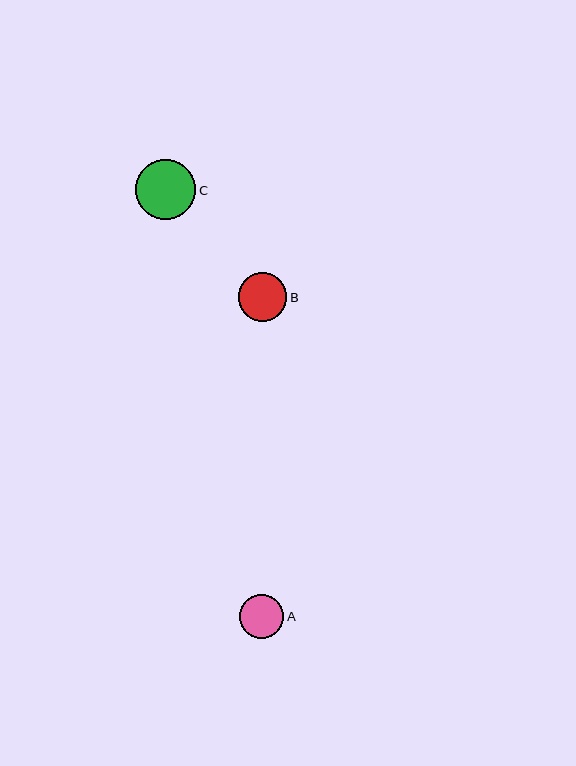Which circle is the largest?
Circle C is the largest with a size of approximately 61 pixels.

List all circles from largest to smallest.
From largest to smallest: C, B, A.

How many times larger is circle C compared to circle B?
Circle C is approximately 1.3 times the size of circle B.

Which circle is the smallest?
Circle A is the smallest with a size of approximately 44 pixels.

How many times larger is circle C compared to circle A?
Circle C is approximately 1.4 times the size of circle A.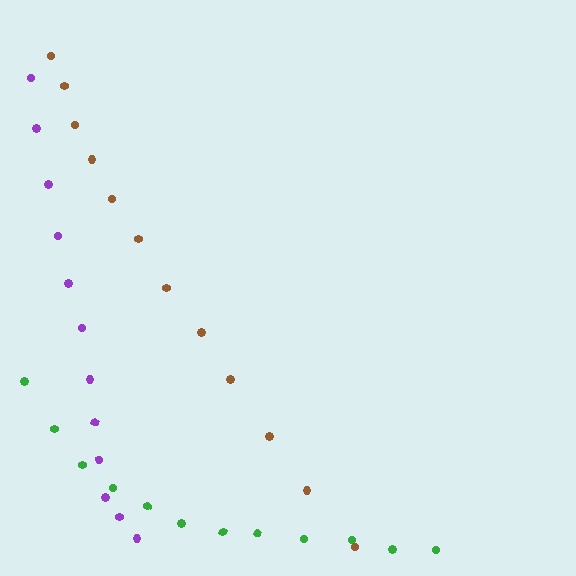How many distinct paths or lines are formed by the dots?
There are 3 distinct paths.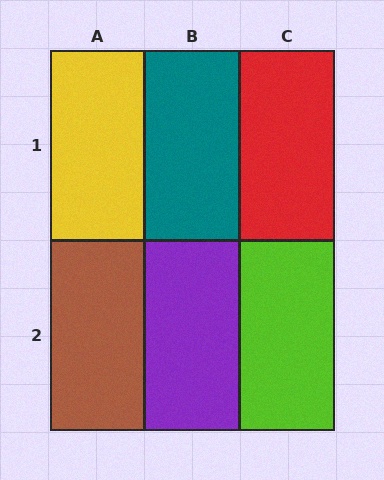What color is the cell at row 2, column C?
Lime.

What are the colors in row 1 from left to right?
Yellow, teal, red.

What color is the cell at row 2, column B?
Purple.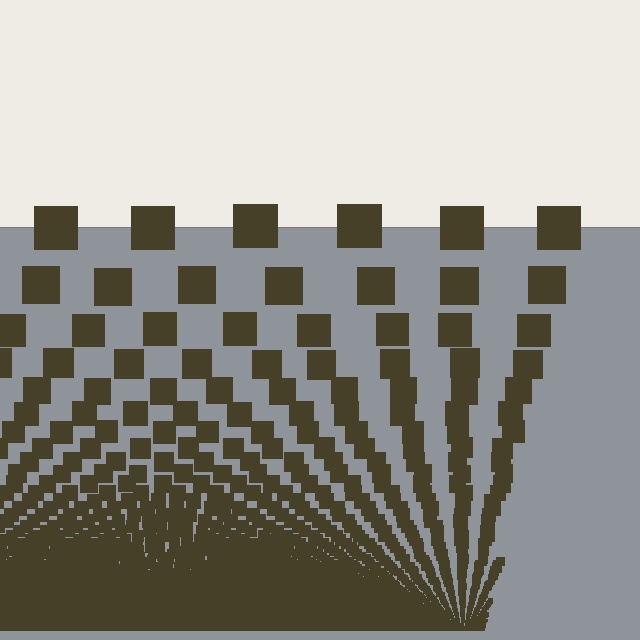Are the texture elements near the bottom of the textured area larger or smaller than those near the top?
Smaller. The gradient is inverted — elements near the bottom are smaller and denser.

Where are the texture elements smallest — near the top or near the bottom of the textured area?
Near the bottom.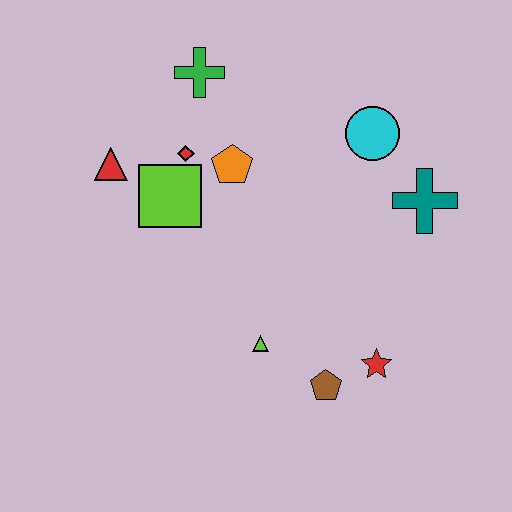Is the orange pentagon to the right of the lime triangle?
No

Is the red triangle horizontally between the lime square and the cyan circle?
No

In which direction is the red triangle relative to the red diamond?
The red triangle is to the left of the red diamond.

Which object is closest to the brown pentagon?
The red star is closest to the brown pentagon.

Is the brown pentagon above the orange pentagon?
No